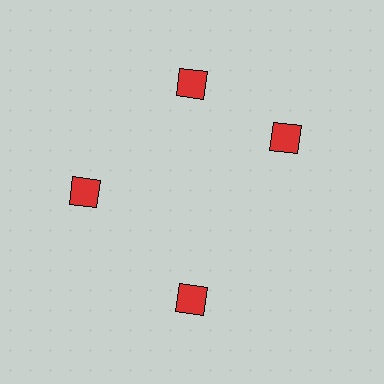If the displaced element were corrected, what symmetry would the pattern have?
It would have 4-fold rotational symmetry — the pattern would map onto itself every 90 degrees.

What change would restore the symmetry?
The symmetry would be restored by rotating it back into even spacing with its neighbors so that all 4 squares sit at equal angles and equal distance from the center.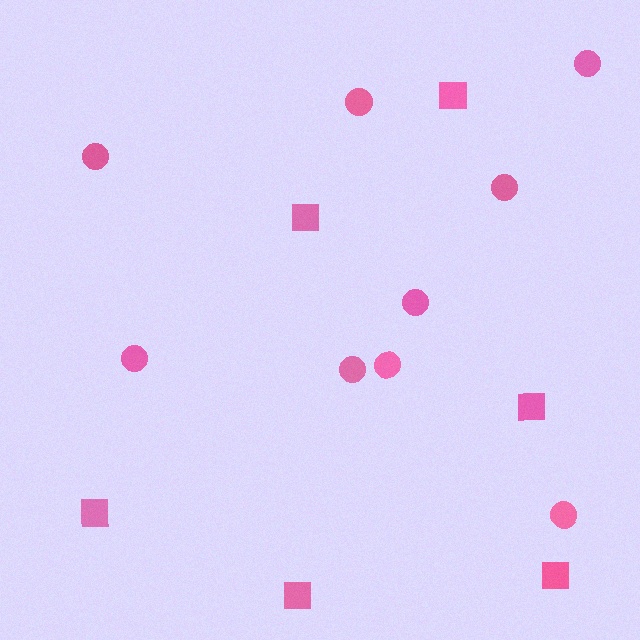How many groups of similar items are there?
There are 2 groups: one group of circles (9) and one group of squares (6).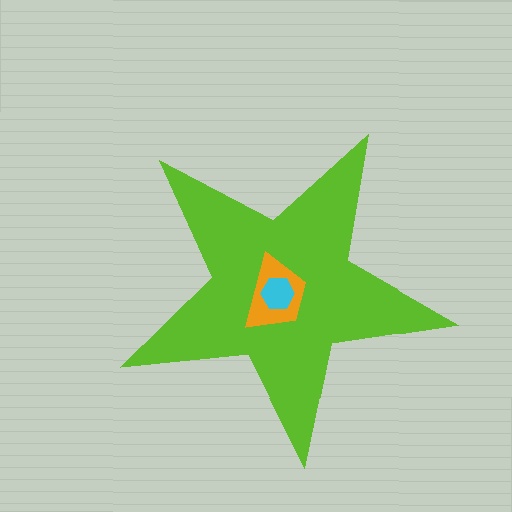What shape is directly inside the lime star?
The orange trapezoid.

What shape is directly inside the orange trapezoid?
The cyan hexagon.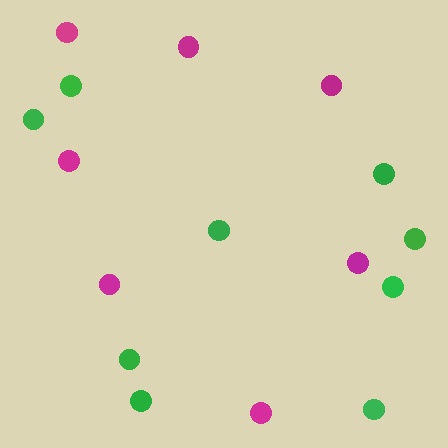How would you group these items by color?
There are 2 groups: one group of magenta circles (7) and one group of green circles (9).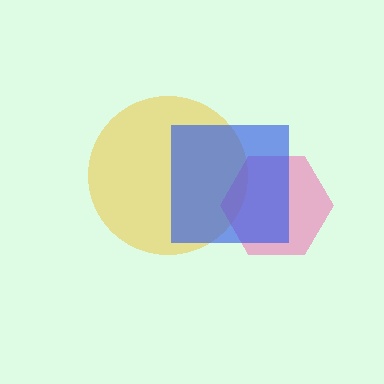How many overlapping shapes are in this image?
There are 3 overlapping shapes in the image.